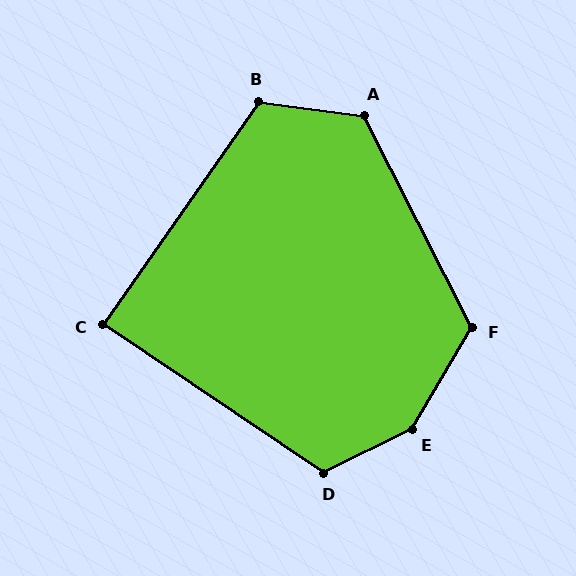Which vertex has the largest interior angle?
E, at approximately 147 degrees.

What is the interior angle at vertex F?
Approximately 123 degrees (obtuse).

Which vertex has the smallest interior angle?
C, at approximately 89 degrees.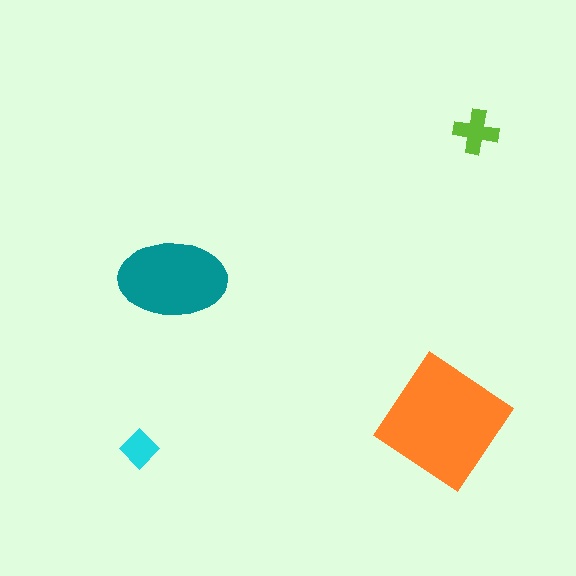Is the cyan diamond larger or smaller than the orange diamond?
Smaller.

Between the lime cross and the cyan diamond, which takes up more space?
The lime cross.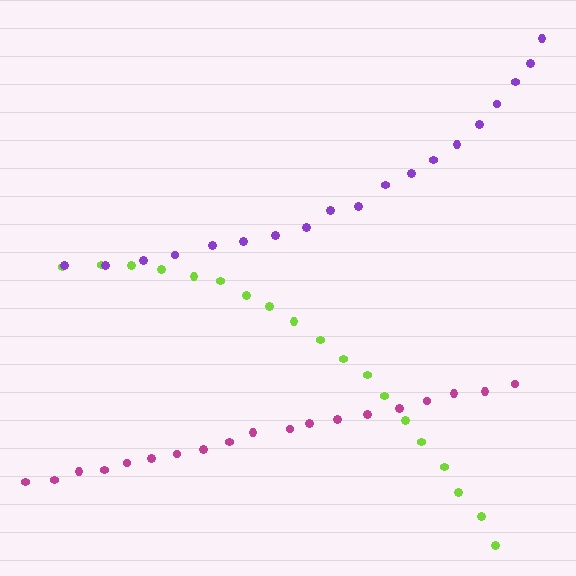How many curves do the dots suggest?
There are 3 distinct paths.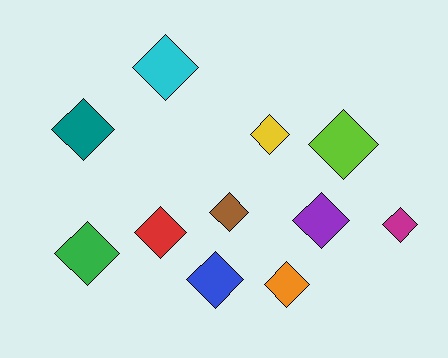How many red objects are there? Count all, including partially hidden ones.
There is 1 red object.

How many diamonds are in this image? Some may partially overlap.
There are 11 diamonds.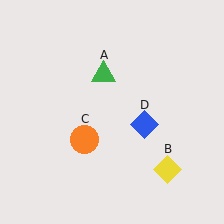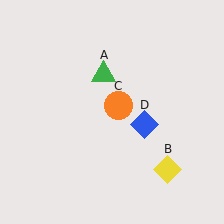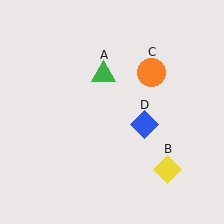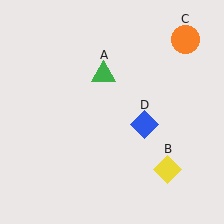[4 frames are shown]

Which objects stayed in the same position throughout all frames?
Green triangle (object A) and yellow diamond (object B) and blue diamond (object D) remained stationary.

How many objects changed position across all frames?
1 object changed position: orange circle (object C).